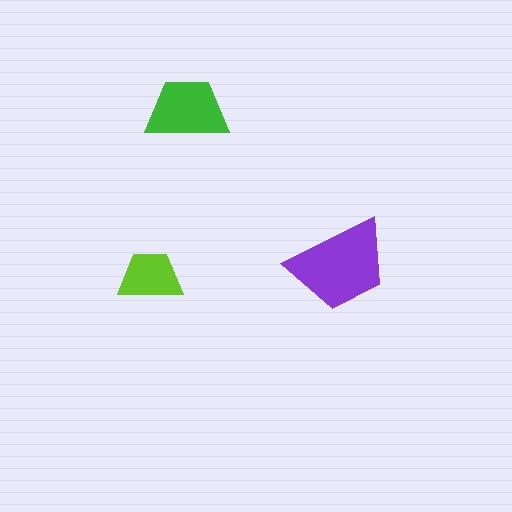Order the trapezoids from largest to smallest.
the purple one, the green one, the lime one.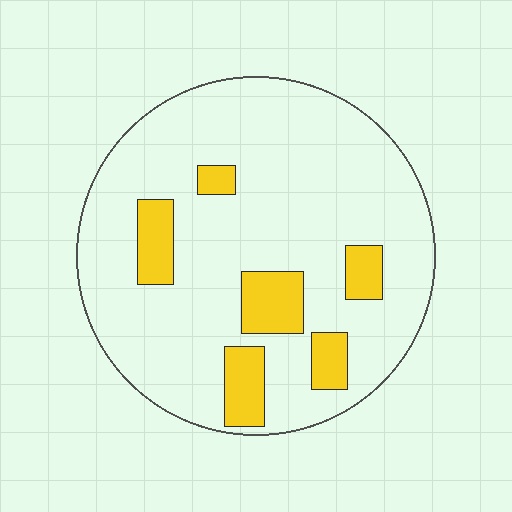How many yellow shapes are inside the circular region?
6.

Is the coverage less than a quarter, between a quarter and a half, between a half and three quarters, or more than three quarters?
Less than a quarter.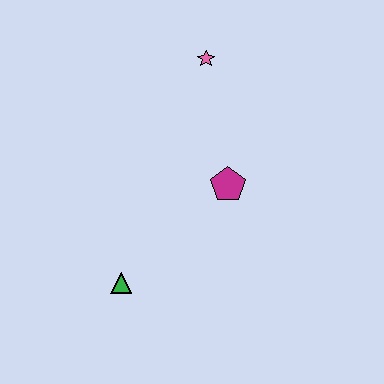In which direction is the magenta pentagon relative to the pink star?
The magenta pentagon is below the pink star.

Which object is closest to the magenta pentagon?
The pink star is closest to the magenta pentagon.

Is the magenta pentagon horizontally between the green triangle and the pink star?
No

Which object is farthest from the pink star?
The green triangle is farthest from the pink star.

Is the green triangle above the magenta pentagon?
No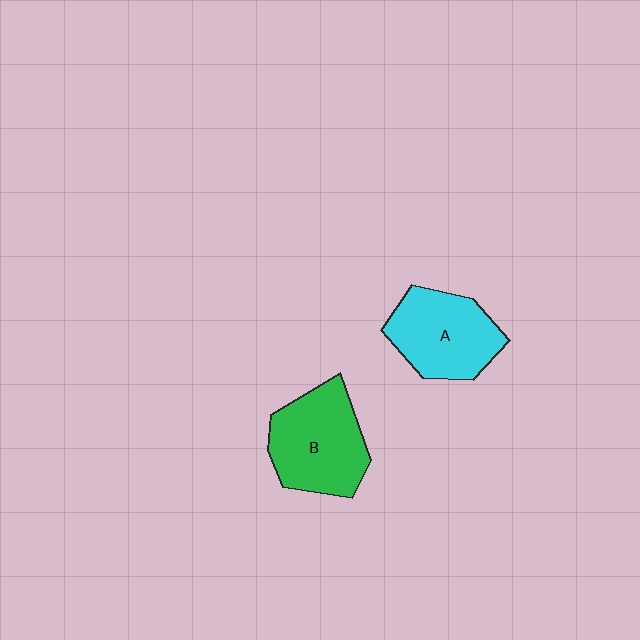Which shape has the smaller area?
Shape A (cyan).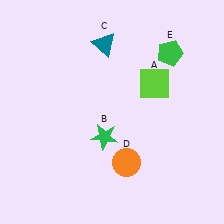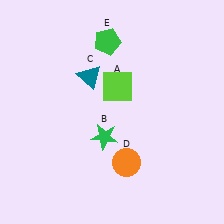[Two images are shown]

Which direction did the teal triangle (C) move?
The teal triangle (C) moved down.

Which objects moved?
The objects that moved are: the lime square (A), the teal triangle (C), the green pentagon (E).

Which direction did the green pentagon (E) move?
The green pentagon (E) moved left.